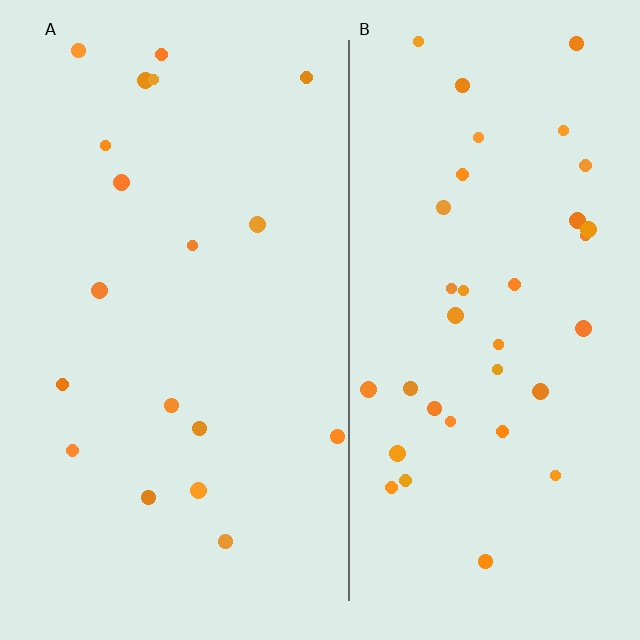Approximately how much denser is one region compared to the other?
Approximately 2.0× — region B over region A.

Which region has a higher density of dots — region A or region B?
B (the right).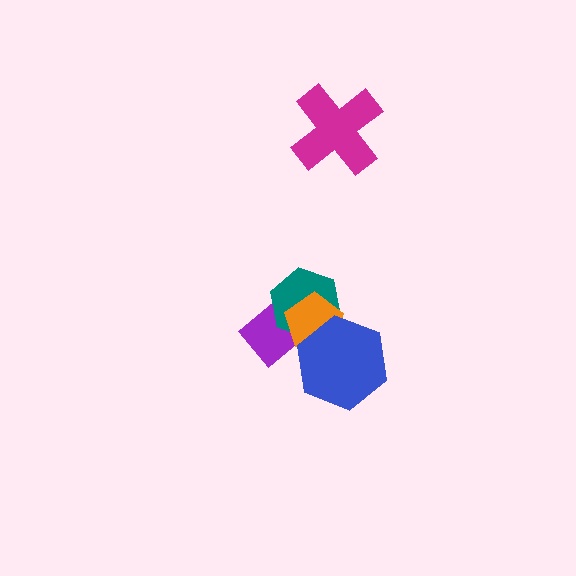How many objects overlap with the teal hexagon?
3 objects overlap with the teal hexagon.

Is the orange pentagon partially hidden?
Yes, it is partially covered by another shape.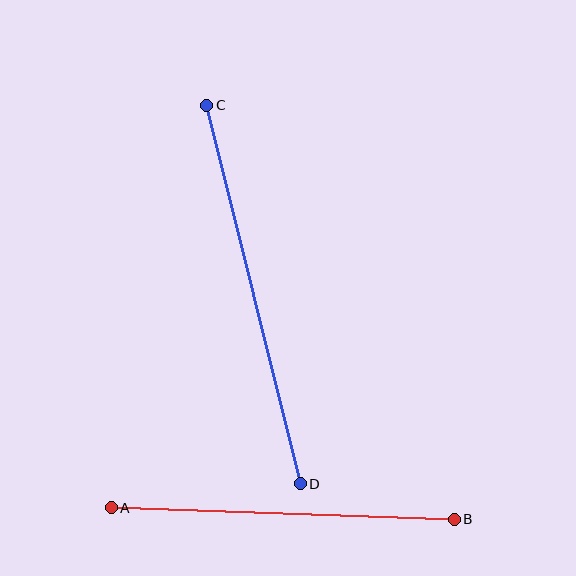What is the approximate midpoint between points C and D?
The midpoint is at approximately (254, 294) pixels.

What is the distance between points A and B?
The distance is approximately 343 pixels.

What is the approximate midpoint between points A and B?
The midpoint is at approximately (283, 514) pixels.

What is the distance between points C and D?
The distance is approximately 390 pixels.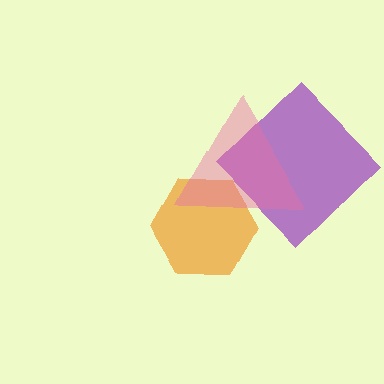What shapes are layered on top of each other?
The layered shapes are: a purple diamond, an orange hexagon, a pink triangle.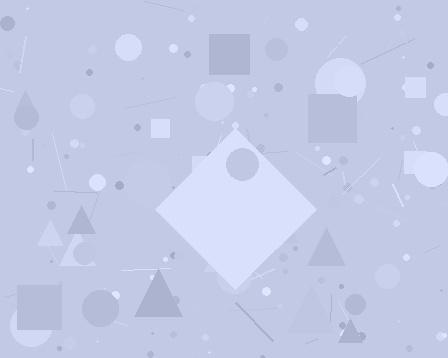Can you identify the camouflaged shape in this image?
The camouflaged shape is a diamond.